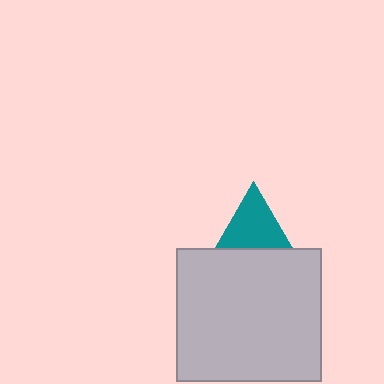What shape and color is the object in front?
The object in front is a light gray rectangle.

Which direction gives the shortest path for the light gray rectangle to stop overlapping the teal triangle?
Moving down gives the shortest separation.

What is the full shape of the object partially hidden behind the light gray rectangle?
The partially hidden object is a teal triangle.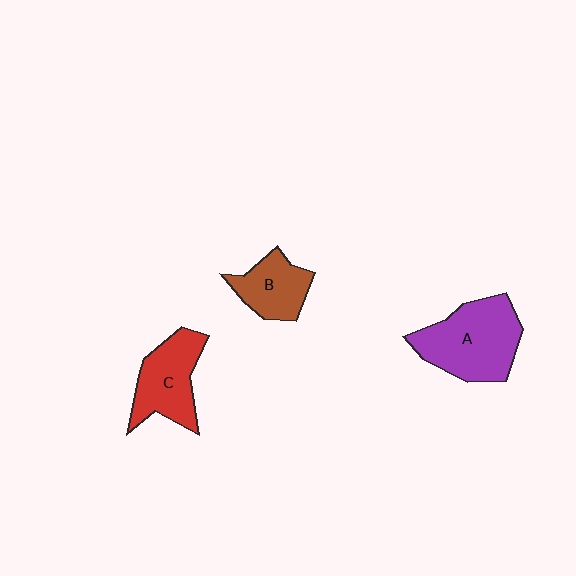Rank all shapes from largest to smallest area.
From largest to smallest: A (purple), C (red), B (brown).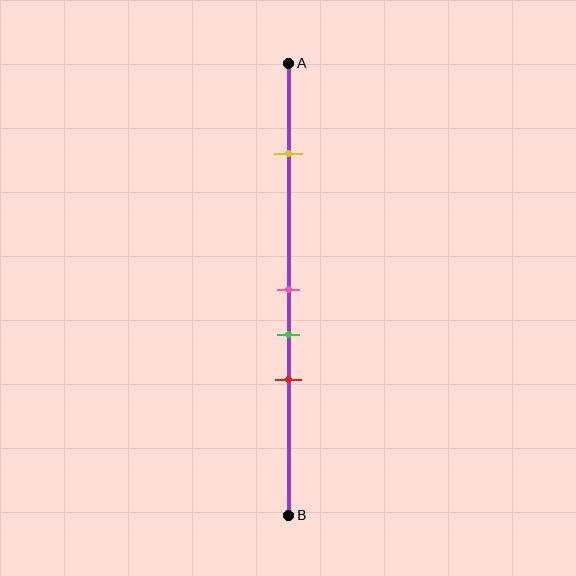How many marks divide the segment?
There are 4 marks dividing the segment.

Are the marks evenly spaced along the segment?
No, the marks are not evenly spaced.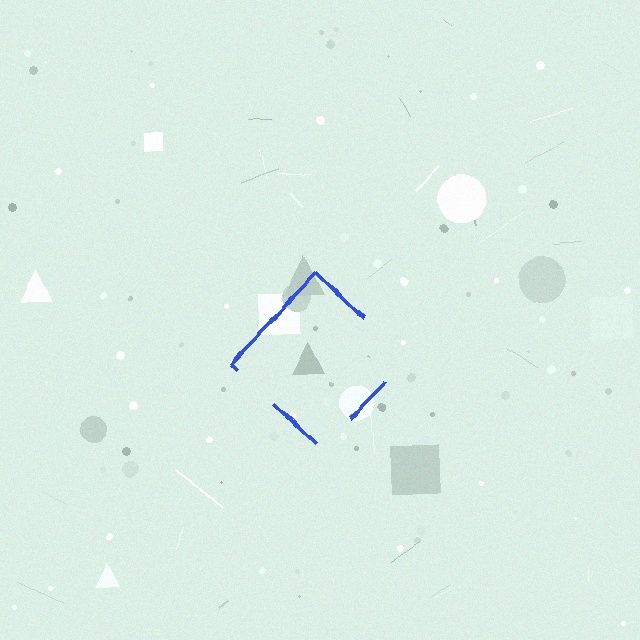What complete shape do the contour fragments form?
The contour fragments form a diamond.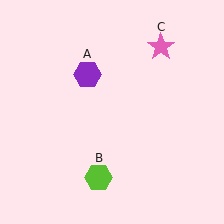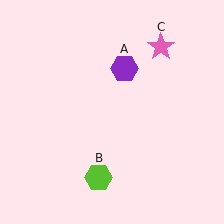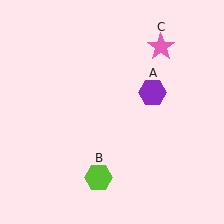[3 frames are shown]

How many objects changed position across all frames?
1 object changed position: purple hexagon (object A).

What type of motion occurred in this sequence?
The purple hexagon (object A) rotated clockwise around the center of the scene.